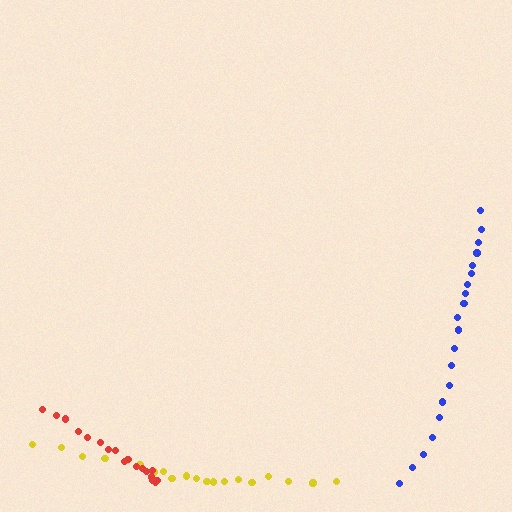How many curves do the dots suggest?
There are 3 distinct paths.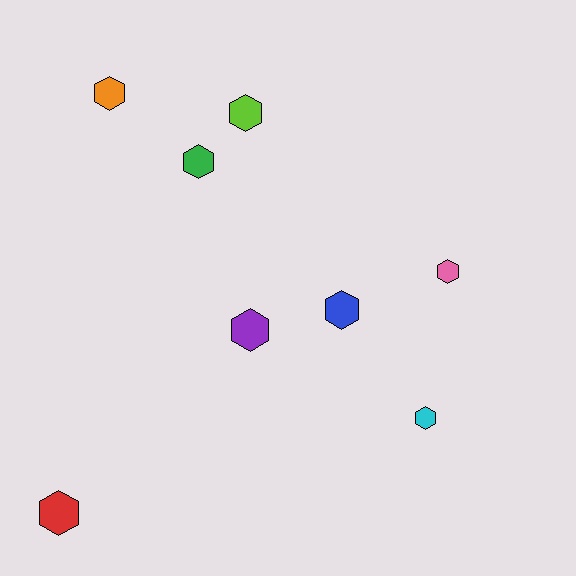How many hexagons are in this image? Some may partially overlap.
There are 8 hexagons.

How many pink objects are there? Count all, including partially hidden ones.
There is 1 pink object.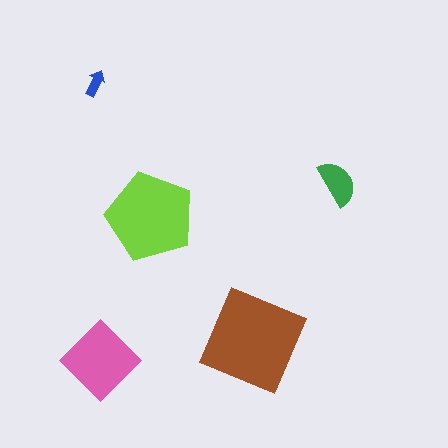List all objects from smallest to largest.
The blue arrow, the green semicircle, the pink diamond, the lime pentagon, the brown square.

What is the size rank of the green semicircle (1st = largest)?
4th.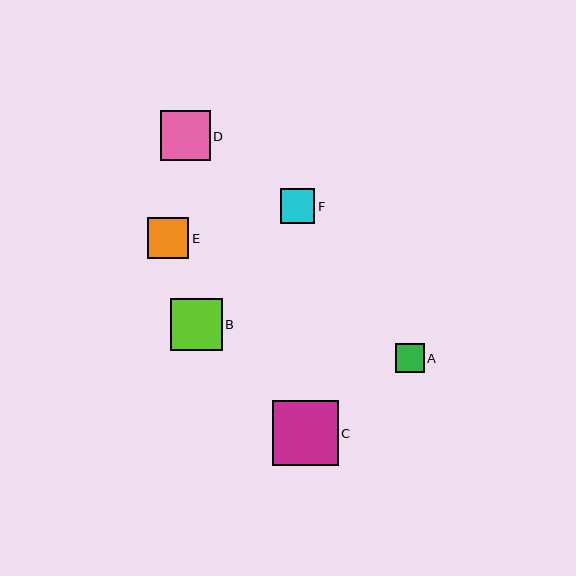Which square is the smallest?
Square A is the smallest with a size of approximately 29 pixels.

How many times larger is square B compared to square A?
Square B is approximately 1.8 times the size of square A.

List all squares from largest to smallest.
From largest to smallest: C, B, D, E, F, A.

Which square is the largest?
Square C is the largest with a size of approximately 65 pixels.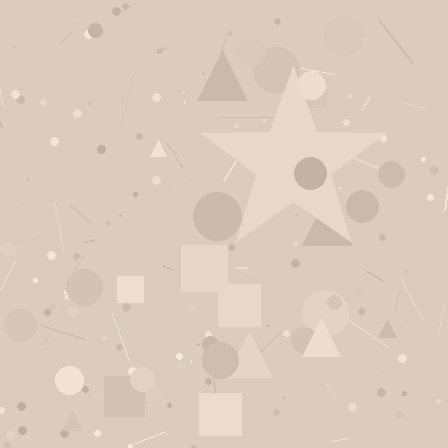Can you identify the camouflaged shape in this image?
The camouflaged shape is a star.